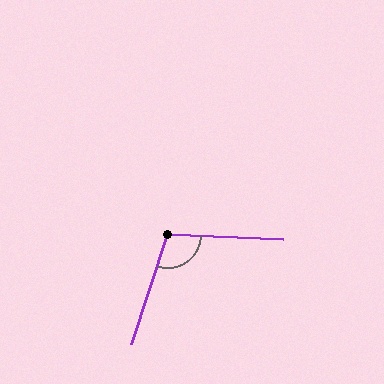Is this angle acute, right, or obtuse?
It is obtuse.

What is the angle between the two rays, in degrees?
Approximately 106 degrees.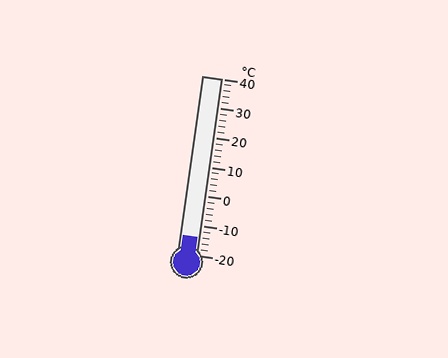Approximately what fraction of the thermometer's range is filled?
The thermometer is filled to approximately 10% of its range.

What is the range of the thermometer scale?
The thermometer scale ranges from -20°C to 40°C.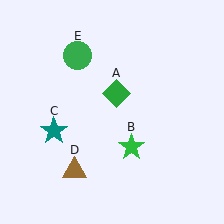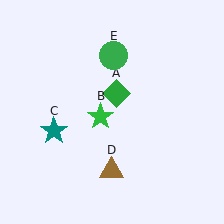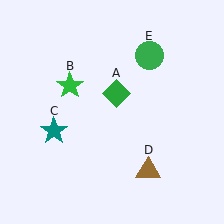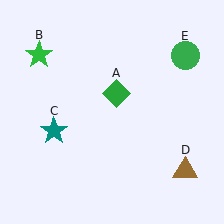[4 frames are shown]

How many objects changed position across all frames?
3 objects changed position: green star (object B), brown triangle (object D), green circle (object E).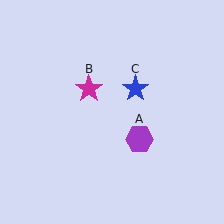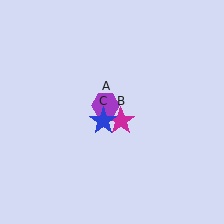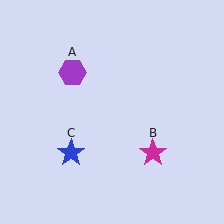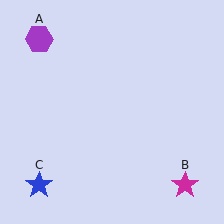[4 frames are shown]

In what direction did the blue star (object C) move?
The blue star (object C) moved down and to the left.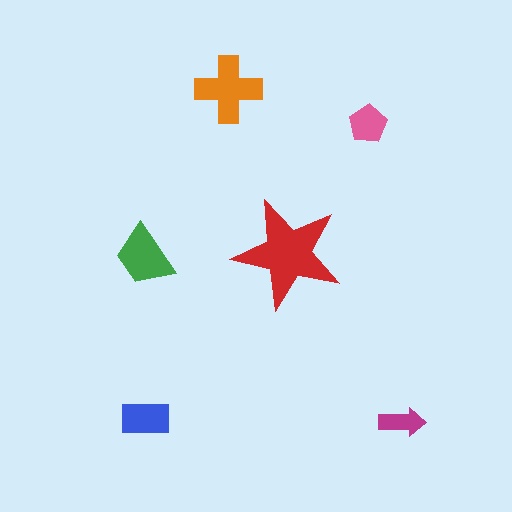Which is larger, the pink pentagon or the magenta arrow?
The pink pentagon.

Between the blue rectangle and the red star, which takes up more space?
The red star.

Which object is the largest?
The red star.